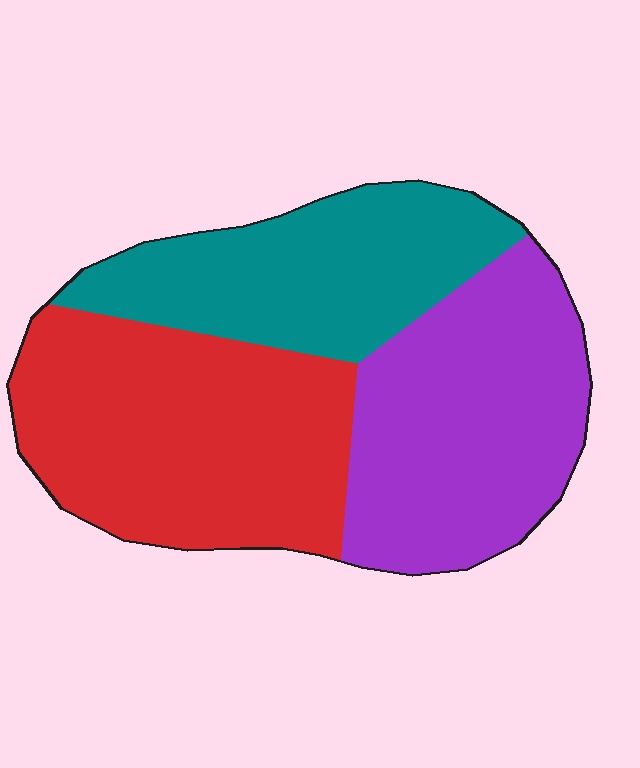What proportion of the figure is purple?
Purple takes up between a quarter and a half of the figure.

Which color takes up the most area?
Red, at roughly 40%.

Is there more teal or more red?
Red.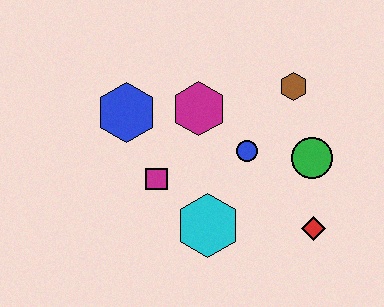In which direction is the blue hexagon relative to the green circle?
The blue hexagon is to the left of the green circle.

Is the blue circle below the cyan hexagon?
No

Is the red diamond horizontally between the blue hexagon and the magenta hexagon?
No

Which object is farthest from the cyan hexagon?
The brown hexagon is farthest from the cyan hexagon.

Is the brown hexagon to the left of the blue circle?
No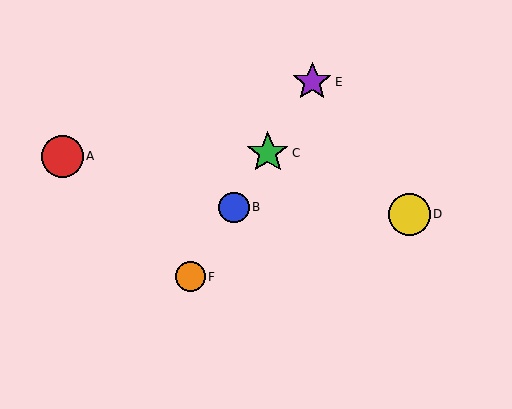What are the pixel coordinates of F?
Object F is at (190, 277).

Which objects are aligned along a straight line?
Objects B, C, E, F are aligned along a straight line.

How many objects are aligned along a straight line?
4 objects (B, C, E, F) are aligned along a straight line.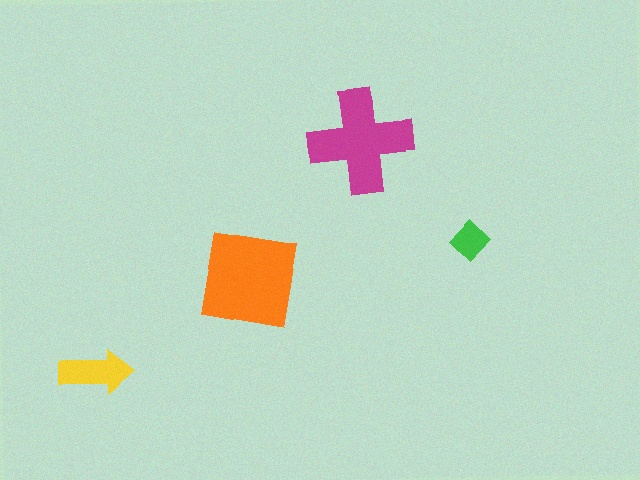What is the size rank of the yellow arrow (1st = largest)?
3rd.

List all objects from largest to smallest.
The orange square, the magenta cross, the yellow arrow, the green diamond.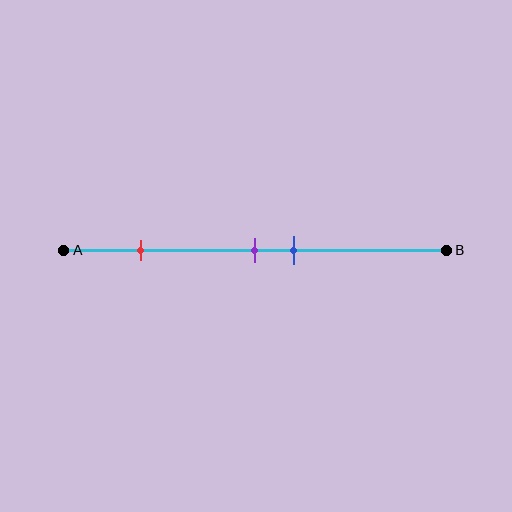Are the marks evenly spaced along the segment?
No, the marks are not evenly spaced.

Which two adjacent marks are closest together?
The purple and blue marks are the closest adjacent pair.